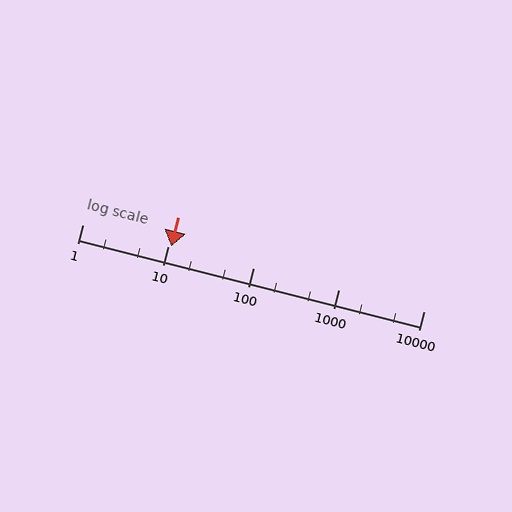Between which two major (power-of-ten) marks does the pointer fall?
The pointer is between 10 and 100.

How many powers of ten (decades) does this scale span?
The scale spans 4 decades, from 1 to 10000.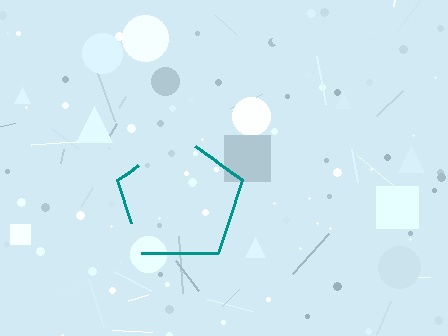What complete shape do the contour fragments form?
The contour fragments form a pentagon.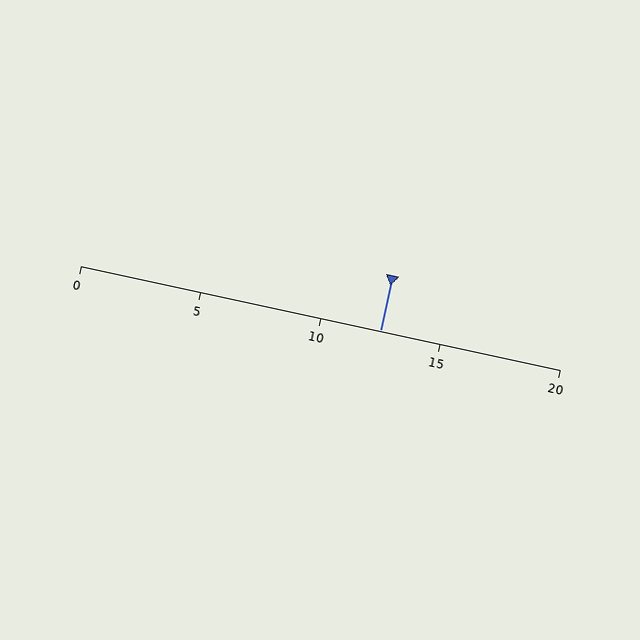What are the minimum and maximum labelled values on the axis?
The axis runs from 0 to 20.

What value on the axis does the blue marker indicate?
The marker indicates approximately 12.5.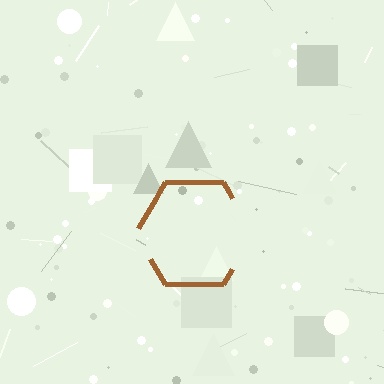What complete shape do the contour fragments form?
The contour fragments form a hexagon.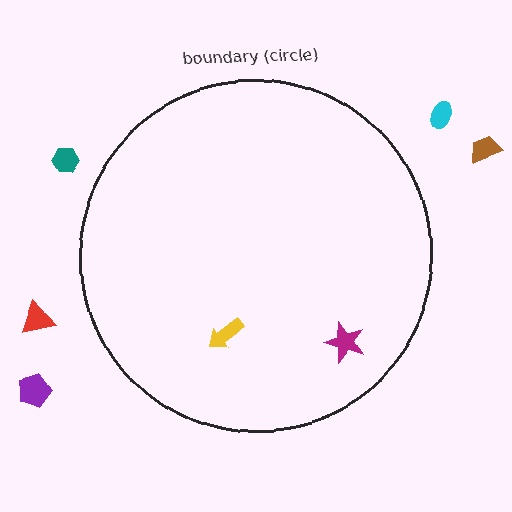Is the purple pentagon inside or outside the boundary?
Outside.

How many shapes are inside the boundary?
2 inside, 5 outside.